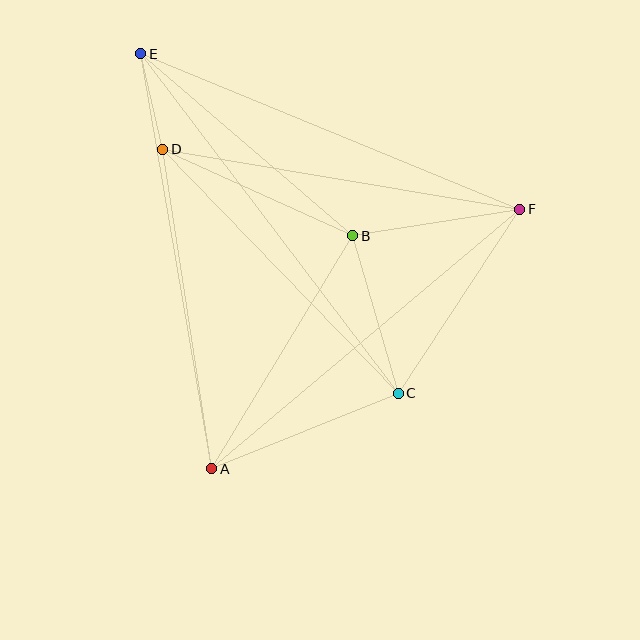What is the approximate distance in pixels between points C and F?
The distance between C and F is approximately 220 pixels.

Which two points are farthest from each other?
Points C and E are farthest from each other.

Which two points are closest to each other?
Points D and E are closest to each other.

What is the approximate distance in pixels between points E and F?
The distance between E and F is approximately 410 pixels.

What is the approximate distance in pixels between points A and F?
The distance between A and F is approximately 403 pixels.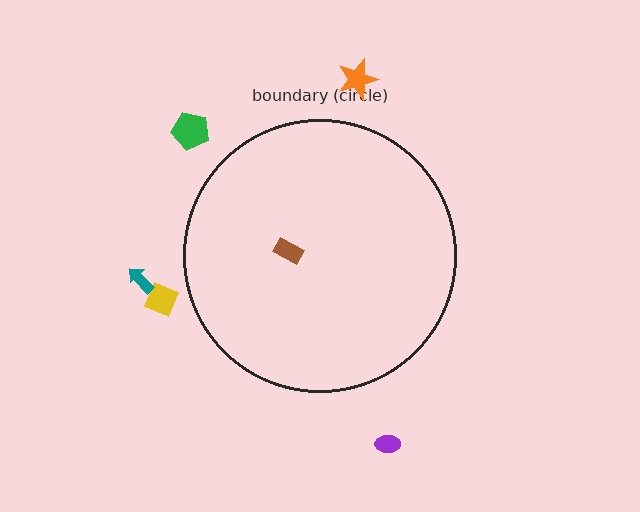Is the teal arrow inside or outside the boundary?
Outside.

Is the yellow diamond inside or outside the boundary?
Outside.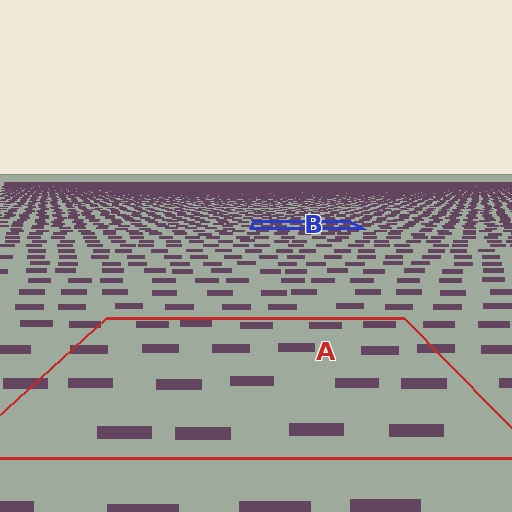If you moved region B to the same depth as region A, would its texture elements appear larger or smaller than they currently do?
They would appear larger. At a closer depth, the same texture elements are projected at a bigger on-screen size.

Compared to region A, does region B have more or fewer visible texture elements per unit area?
Region B has more texture elements per unit area — they are packed more densely because it is farther away.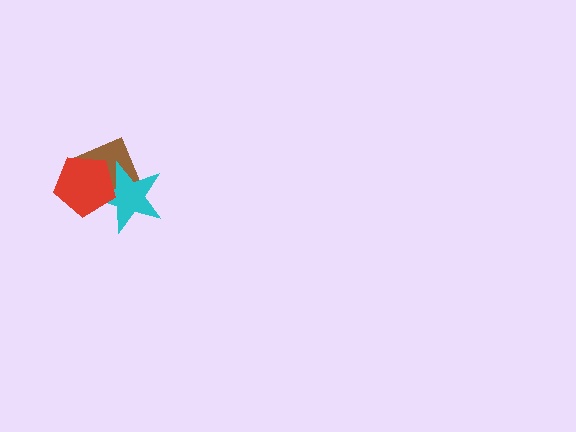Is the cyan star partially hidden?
Yes, it is partially covered by another shape.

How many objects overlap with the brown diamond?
2 objects overlap with the brown diamond.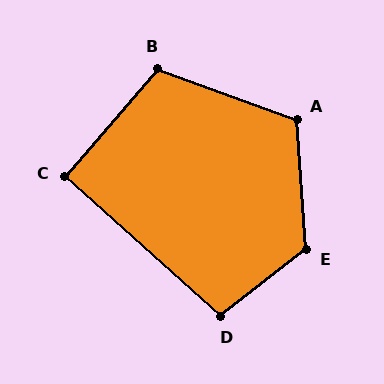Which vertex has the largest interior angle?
E, at approximately 124 degrees.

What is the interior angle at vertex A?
Approximately 114 degrees (obtuse).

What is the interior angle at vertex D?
Approximately 100 degrees (obtuse).